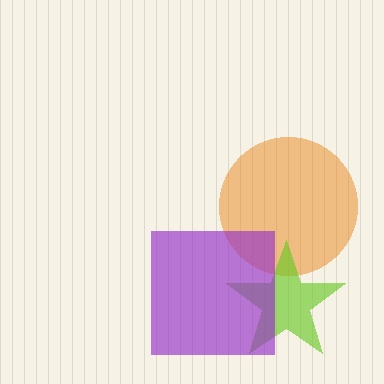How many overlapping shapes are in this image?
There are 3 overlapping shapes in the image.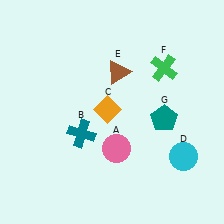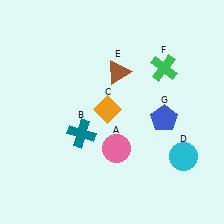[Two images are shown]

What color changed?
The pentagon (G) changed from teal in Image 1 to blue in Image 2.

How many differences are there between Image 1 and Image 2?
There is 1 difference between the two images.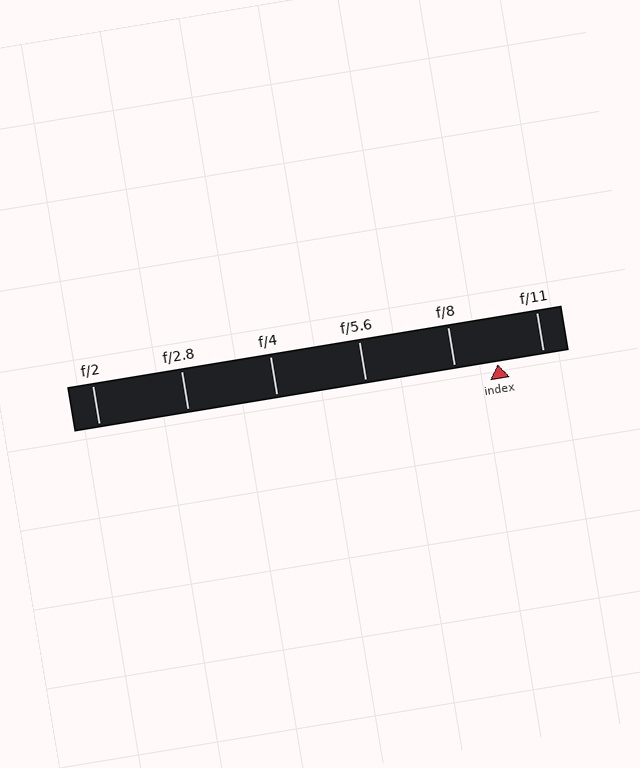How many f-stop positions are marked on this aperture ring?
There are 6 f-stop positions marked.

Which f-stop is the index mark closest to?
The index mark is closest to f/8.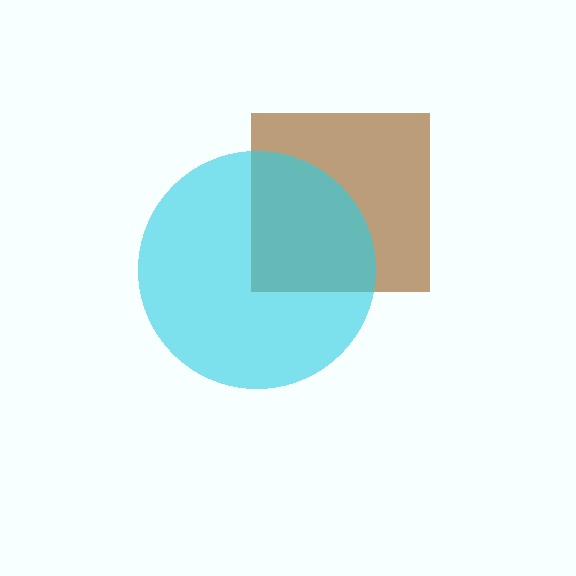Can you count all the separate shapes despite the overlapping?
Yes, there are 2 separate shapes.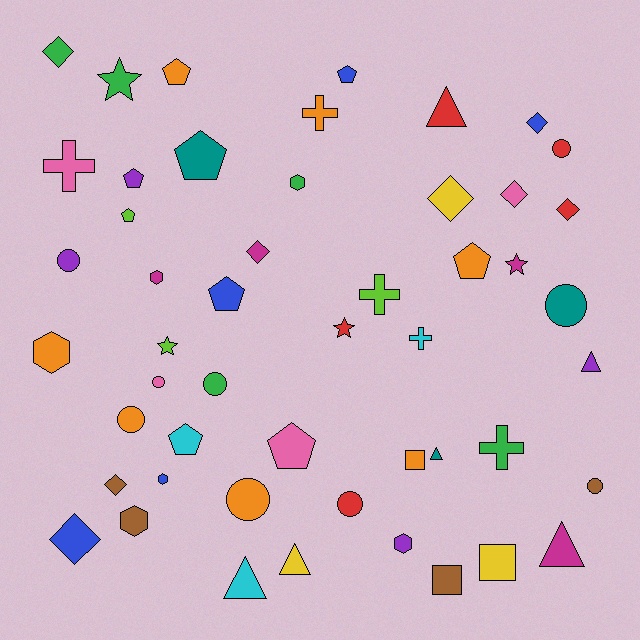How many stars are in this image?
There are 4 stars.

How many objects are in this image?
There are 50 objects.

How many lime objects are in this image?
There are 3 lime objects.